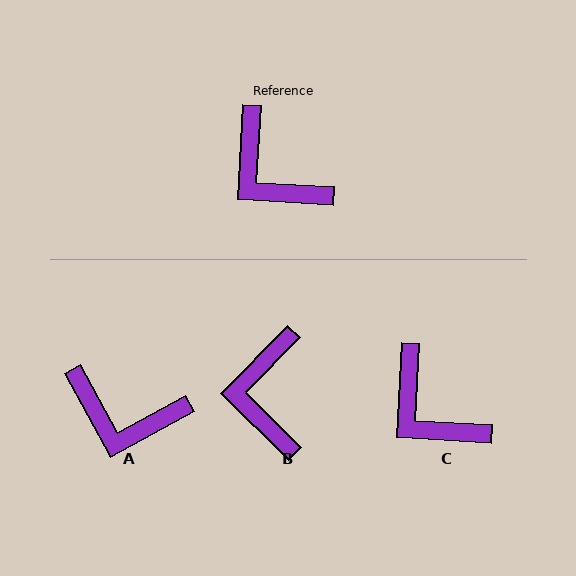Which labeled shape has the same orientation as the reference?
C.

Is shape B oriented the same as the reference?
No, it is off by about 42 degrees.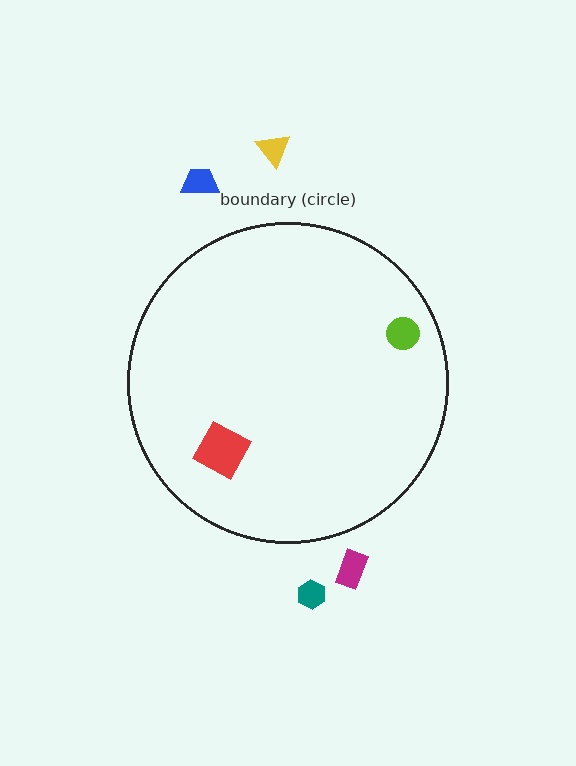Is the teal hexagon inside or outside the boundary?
Outside.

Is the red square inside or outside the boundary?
Inside.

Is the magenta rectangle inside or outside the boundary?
Outside.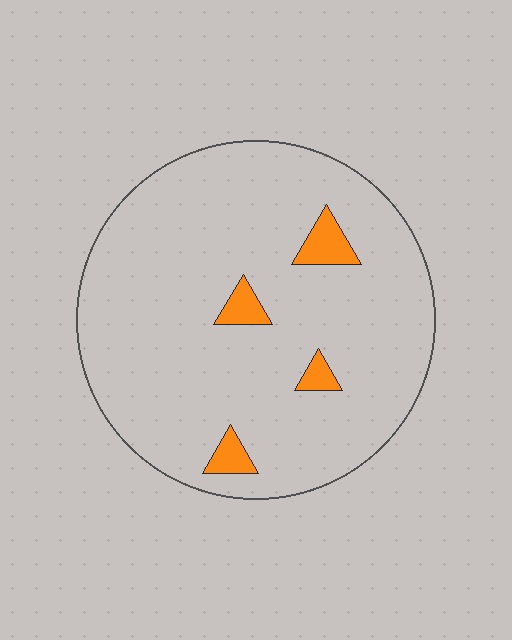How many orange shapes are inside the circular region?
4.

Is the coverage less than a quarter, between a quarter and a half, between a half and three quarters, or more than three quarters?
Less than a quarter.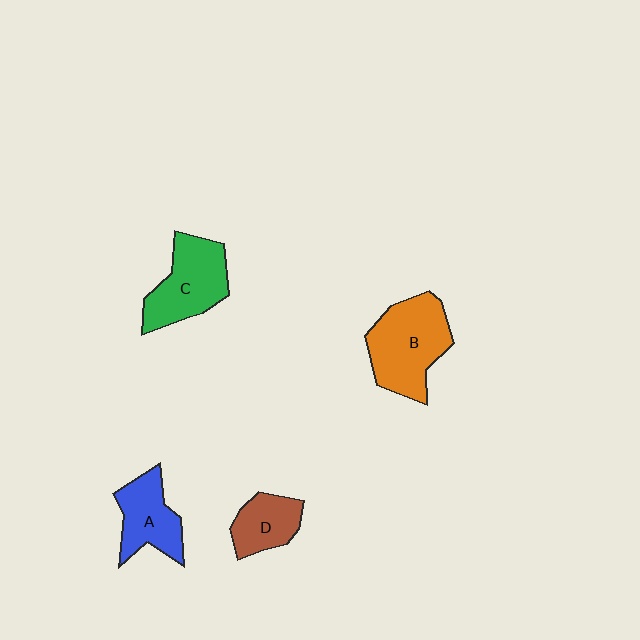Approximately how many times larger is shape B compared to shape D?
Approximately 1.9 times.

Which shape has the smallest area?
Shape D (brown).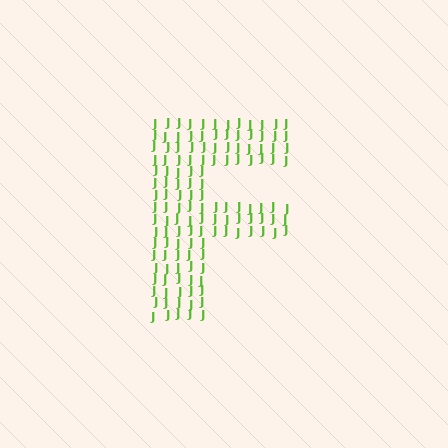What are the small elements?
The small elements are letter J's.